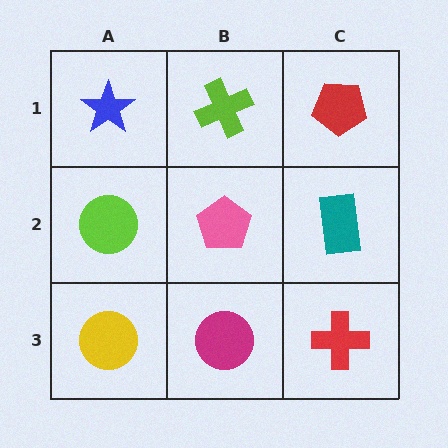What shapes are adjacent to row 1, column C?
A teal rectangle (row 2, column C), a lime cross (row 1, column B).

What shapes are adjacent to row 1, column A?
A lime circle (row 2, column A), a lime cross (row 1, column B).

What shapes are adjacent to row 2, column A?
A blue star (row 1, column A), a yellow circle (row 3, column A), a pink pentagon (row 2, column B).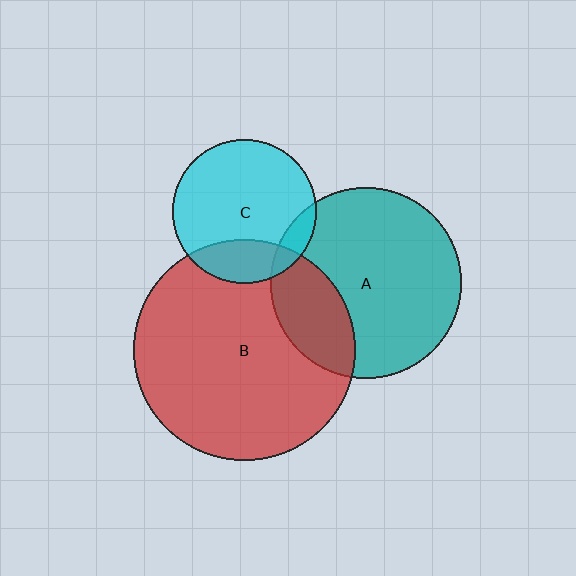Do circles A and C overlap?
Yes.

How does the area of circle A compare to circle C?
Approximately 1.8 times.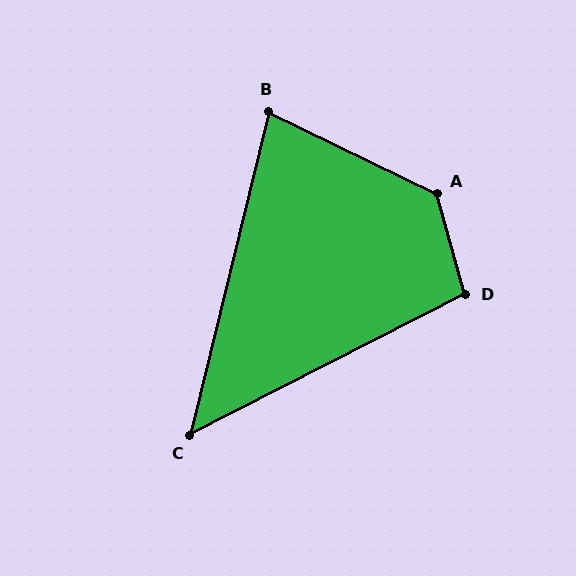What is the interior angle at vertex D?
Approximately 102 degrees (obtuse).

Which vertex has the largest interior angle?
A, at approximately 131 degrees.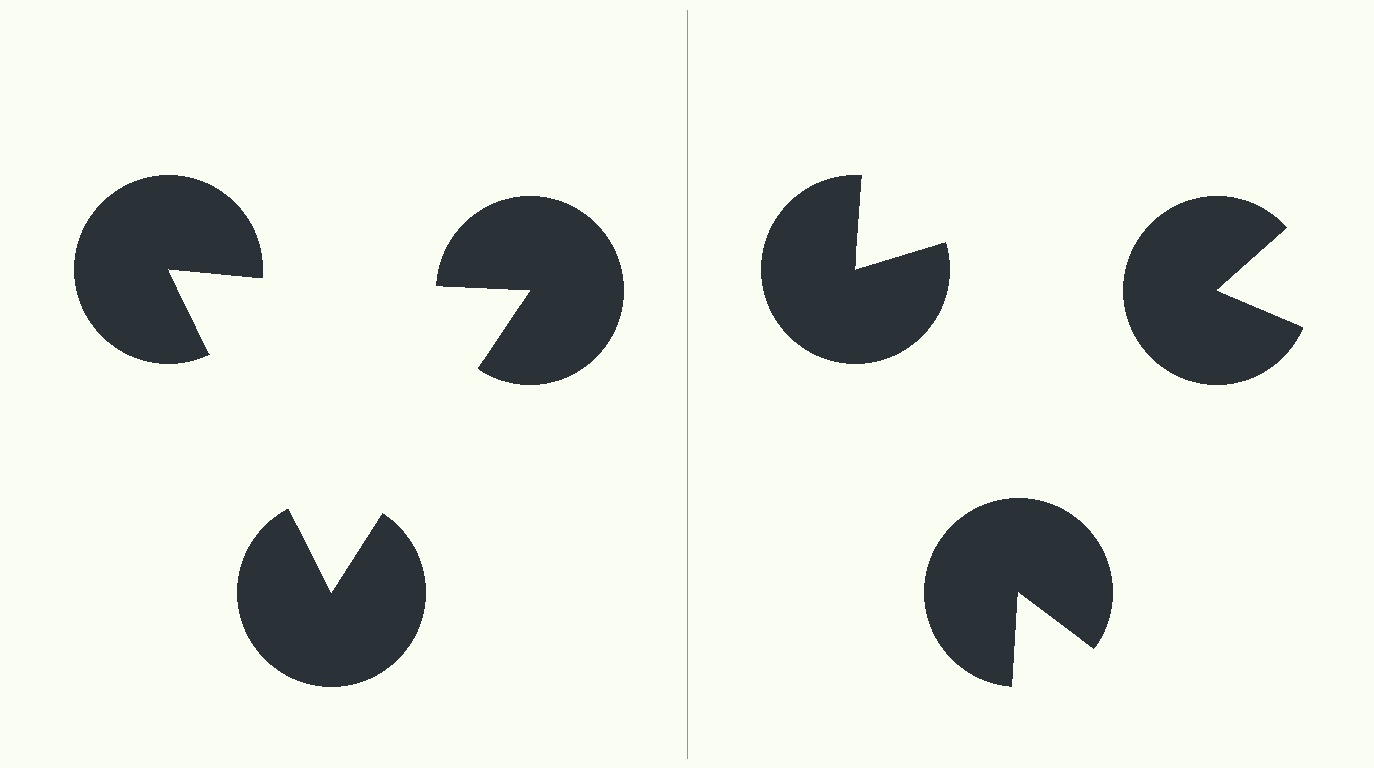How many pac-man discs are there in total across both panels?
6 — 3 on each side.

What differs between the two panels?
The pac-man discs are positioned identically on both sides; only the wedge orientations differ. On the left they align to a triangle; on the right they are misaligned.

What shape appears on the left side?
An illusory triangle.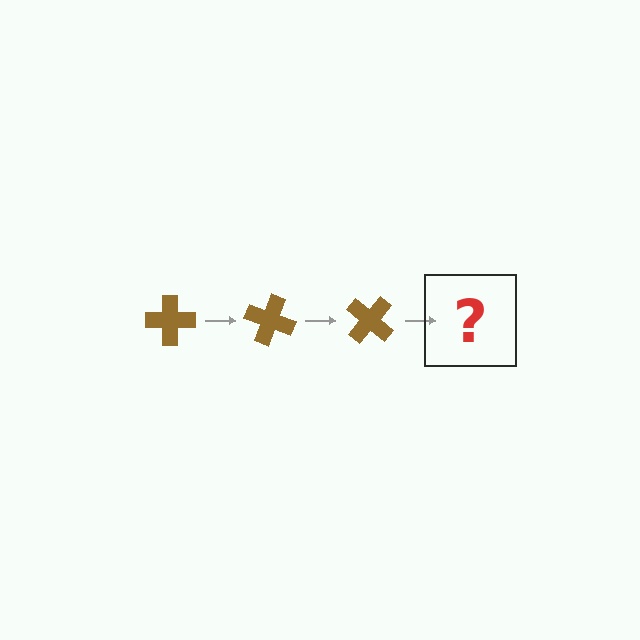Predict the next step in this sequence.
The next step is a brown cross rotated 60 degrees.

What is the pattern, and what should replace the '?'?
The pattern is that the cross rotates 20 degrees each step. The '?' should be a brown cross rotated 60 degrees.